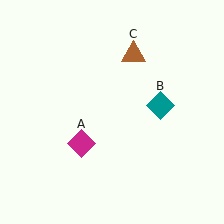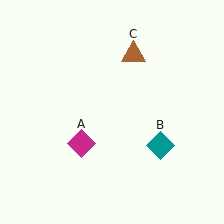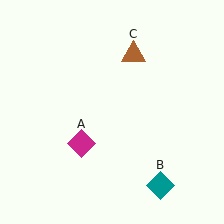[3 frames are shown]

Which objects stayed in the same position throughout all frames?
Magenta diamond (object A) and brown triangle (object C) remained stationary.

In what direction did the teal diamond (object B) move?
The teal diamond (object B) moved down.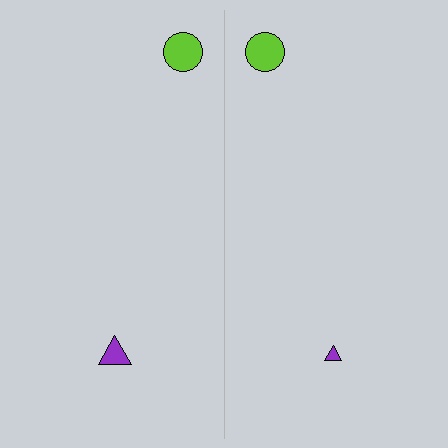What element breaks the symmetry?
The purple triangle on the right side has a different size than its mirror counterpart.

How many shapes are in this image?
There are 4 shapes in this image.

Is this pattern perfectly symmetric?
No, the pattern is not perfectly symmetric. The purple triangle on the right side has a different size than its mirror counterpart.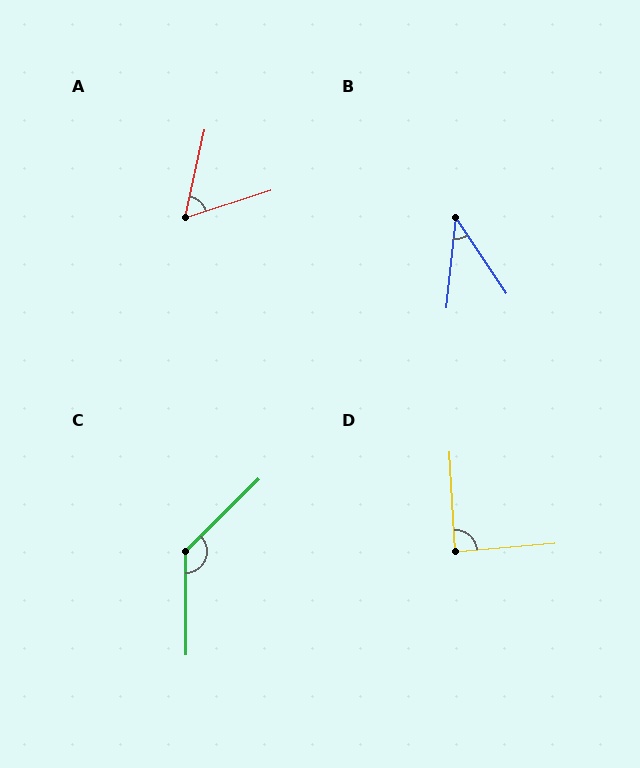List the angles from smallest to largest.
B (40°), A (60°), D (88°), C (134°).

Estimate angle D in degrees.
Approximately 88 degrees.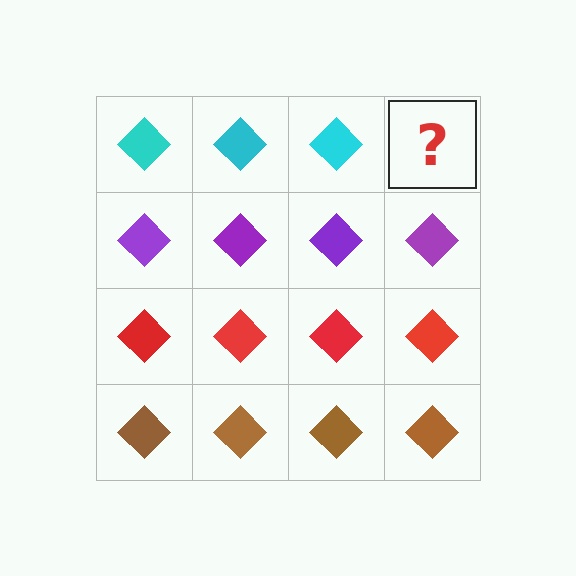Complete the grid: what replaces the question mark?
The question mark should be replaced with a cyan diamond.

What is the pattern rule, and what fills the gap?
The rule is that each row has a consistent color. The gap should be filled with a cyan diamond.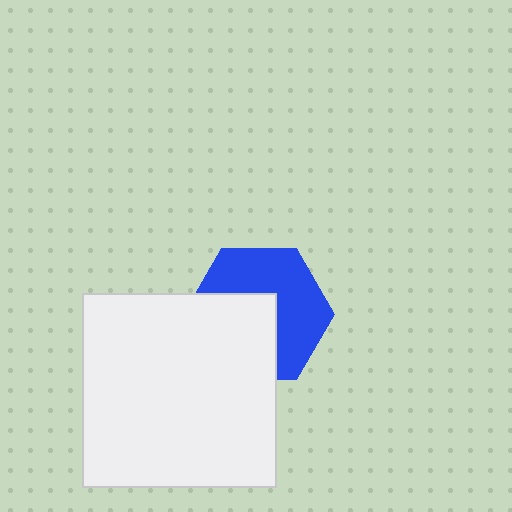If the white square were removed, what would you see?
You would see the complete blue hexagon.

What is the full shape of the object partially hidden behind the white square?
The partially hidden object is a blue hexagon.